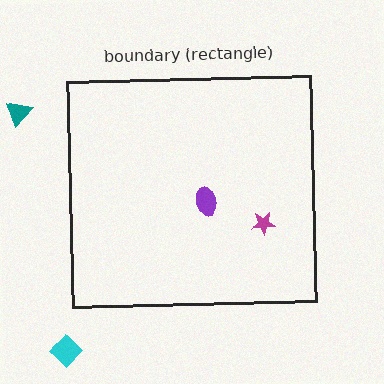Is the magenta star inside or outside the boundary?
Inside.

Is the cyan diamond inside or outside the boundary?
Outside.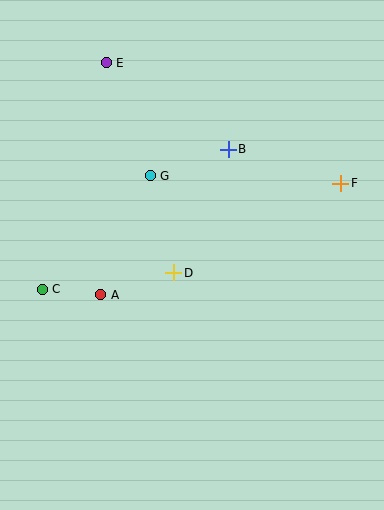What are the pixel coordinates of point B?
Point B is at (228, 149).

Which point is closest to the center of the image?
Point D at (174, 273) is closest to the center.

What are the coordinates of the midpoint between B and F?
The midpoint between B and F is at (284, 166).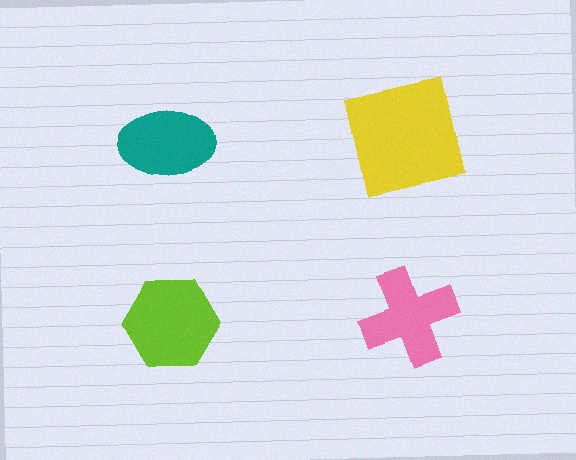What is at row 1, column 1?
A teal ellipse.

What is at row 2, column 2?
A pink cross.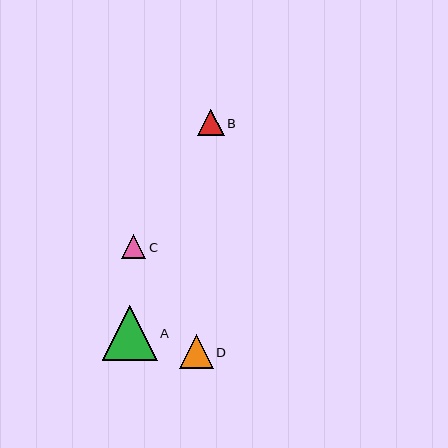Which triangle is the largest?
Triangle A is the largest with a size of approximately 55 pixels.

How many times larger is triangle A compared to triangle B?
Triangle A is approximately 2.1 times the size of triangle B.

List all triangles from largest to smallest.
From largest to smallest: A, D, B, C.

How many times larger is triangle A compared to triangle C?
Triangle A is approximately 2.3 times the size of triangle C.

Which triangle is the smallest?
Triangle C is the smallest with a size of approximately 24 pixels.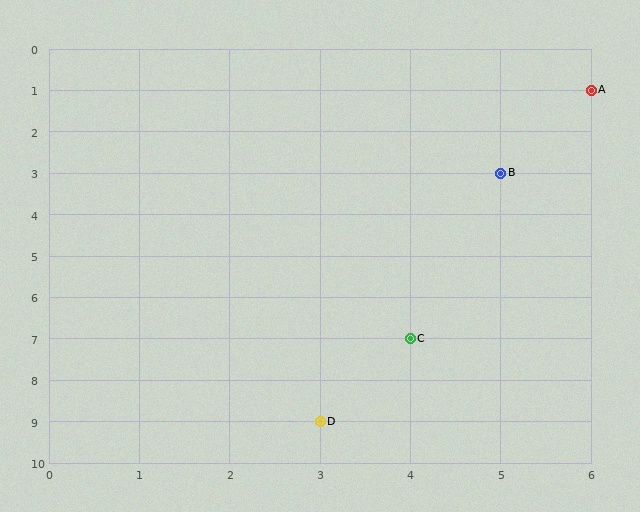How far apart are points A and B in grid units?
Points A and B are 1 column and 2 rows apart (about 2.2 grid units diagonally).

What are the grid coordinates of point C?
Point C is at grid coordinates (4, 7).